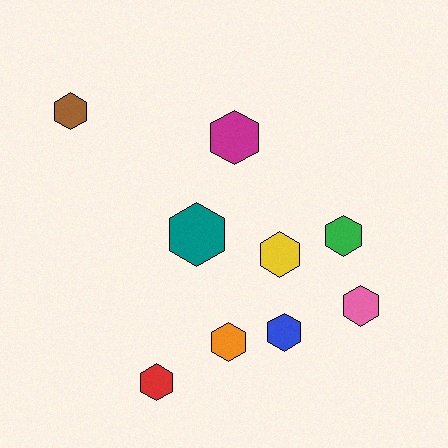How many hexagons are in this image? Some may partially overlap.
There are 9 hexagons.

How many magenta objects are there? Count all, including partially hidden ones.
There is 1 magenta object.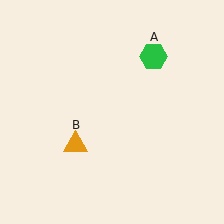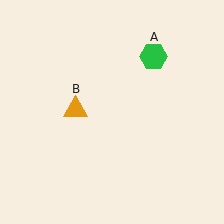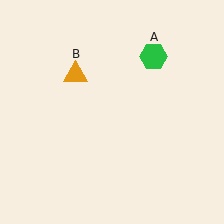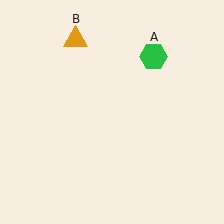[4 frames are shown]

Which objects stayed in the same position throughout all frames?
Green hexagon (object A) remained stationary.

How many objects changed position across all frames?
1 object changed position: orange triangle (object B).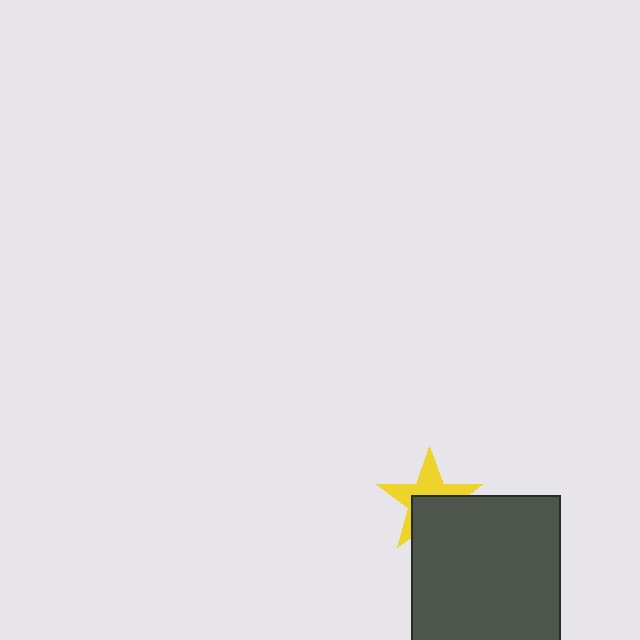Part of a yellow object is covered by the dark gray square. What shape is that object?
It is a star.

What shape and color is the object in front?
The object in front is a dark gray square.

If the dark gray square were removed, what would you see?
You would see the complete yellow star.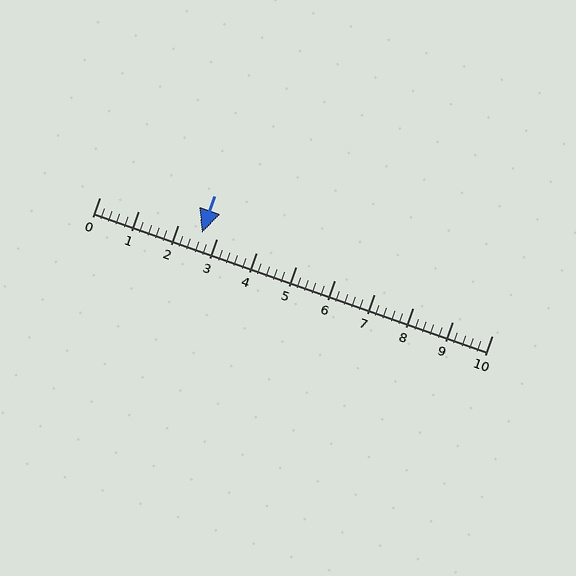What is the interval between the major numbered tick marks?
The major tick marks are spaced 1 units apart.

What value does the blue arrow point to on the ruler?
The blue arrow points to approximately 2.6.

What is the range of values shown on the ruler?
The ruler shows values from 0 to 10.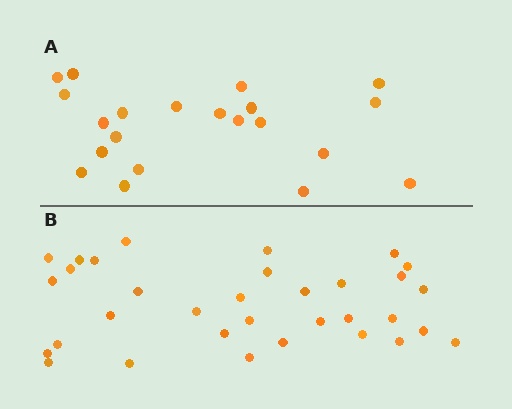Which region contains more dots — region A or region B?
Region B (the bottom region) has more dots.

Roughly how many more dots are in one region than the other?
Region B has roughly 12 or so more dots than region A.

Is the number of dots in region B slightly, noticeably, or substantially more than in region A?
Region B has substantially more. The ratio is roughly 1.6 to 1.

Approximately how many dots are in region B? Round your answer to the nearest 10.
About 30 dots. (The exact count is 33, which rounds to 30.)